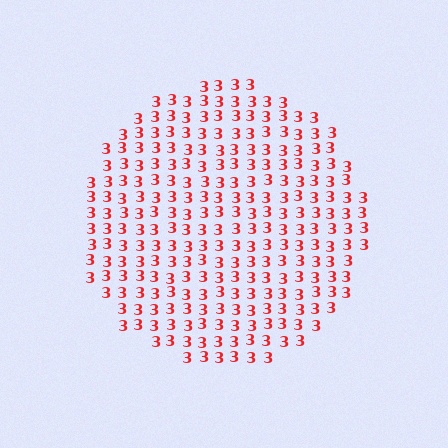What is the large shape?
The large shape is a circle.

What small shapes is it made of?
It is made of small digit 3's.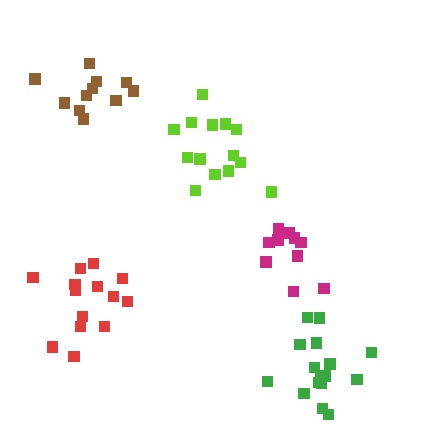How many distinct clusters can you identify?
There are 5 distinct clusters.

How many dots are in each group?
Group 1: 14 dots, Group 2: 10 dots, Group 3: 11 dots, Group 4: 16 dots, Group 5: 14 dots (65 total).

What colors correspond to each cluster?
The clusters are colored: lime, magenta, brown, green, red.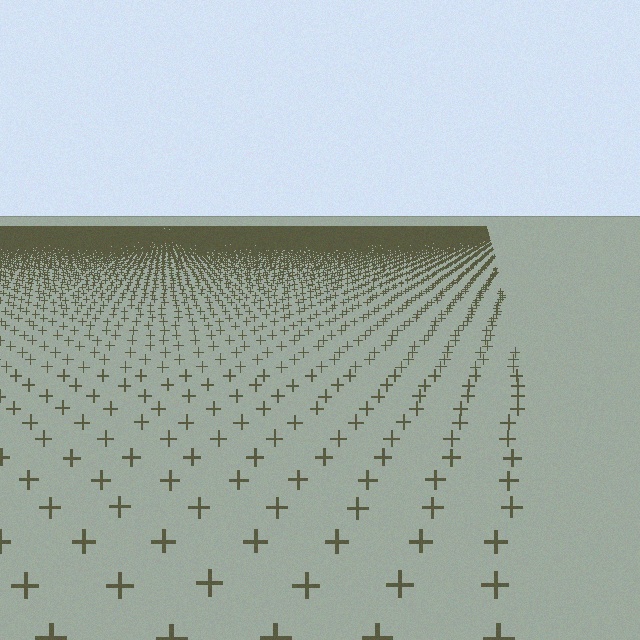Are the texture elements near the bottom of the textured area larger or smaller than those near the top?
Larger. Near the bottom, elements are closer to the viewer and appear at a bigger on-screen size.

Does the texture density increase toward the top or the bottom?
Density increases toward the top.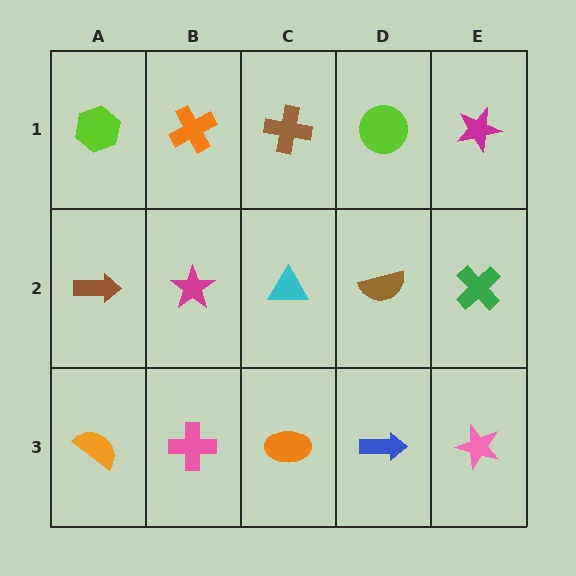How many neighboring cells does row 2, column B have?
4.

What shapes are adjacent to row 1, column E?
A green cross (row 2, column E), a lime circle (row 1, column D).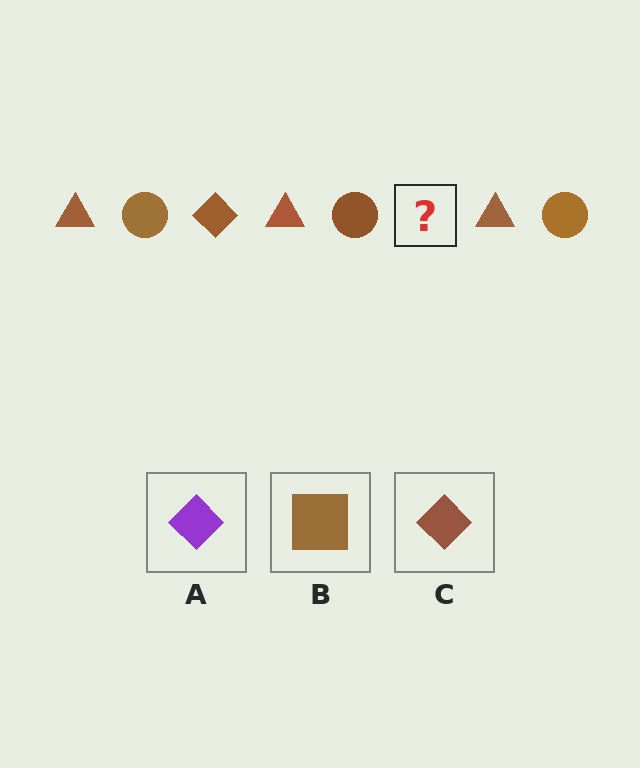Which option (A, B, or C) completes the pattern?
C.